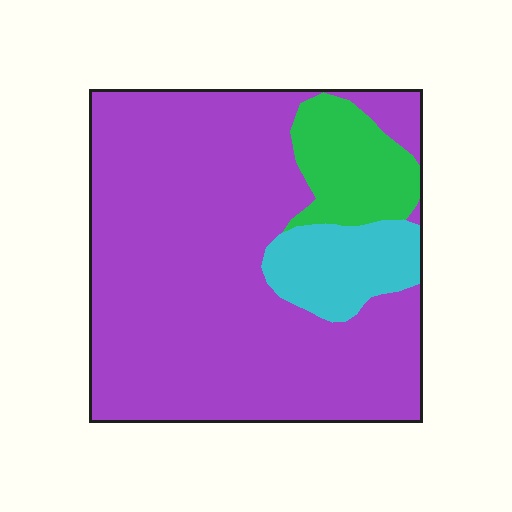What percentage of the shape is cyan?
Cyan takes up about one tenth (1/10) of the shape.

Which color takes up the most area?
Purple, at roughly 80%.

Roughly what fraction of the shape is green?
Green takes up less than a quarter of the shape.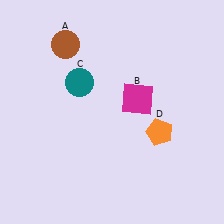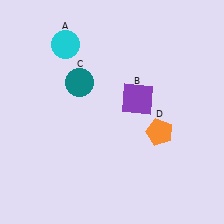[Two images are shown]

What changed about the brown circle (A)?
In Image 1, A is brown. In Image 2, it changed to cyan.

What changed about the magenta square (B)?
In Image 1, B is magenta. In Image 2, it changed to purple.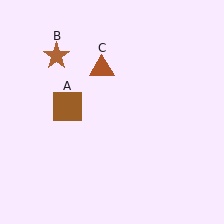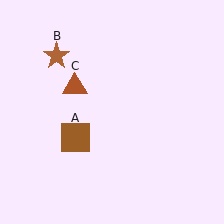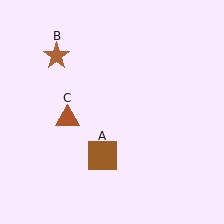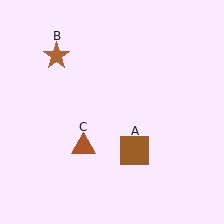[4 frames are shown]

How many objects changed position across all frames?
2 objects changed position: brown square (object A), brown triangle (object C).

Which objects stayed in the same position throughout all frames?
Brown star (object B) remained stationary.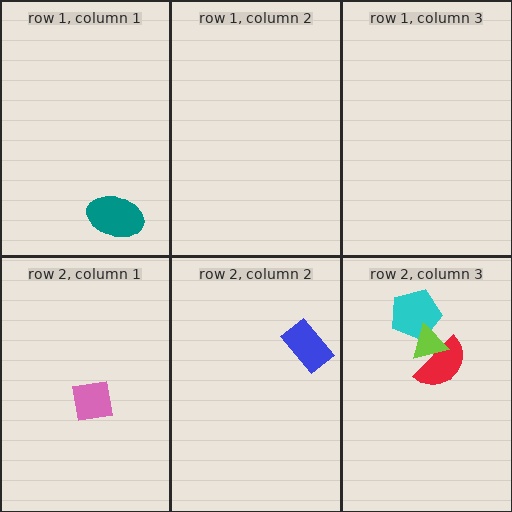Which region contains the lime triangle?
The row 2, column 3 region.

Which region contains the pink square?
The row 2, column 1 region.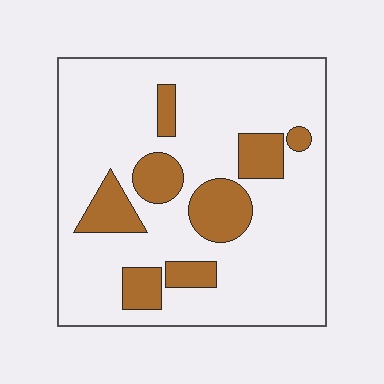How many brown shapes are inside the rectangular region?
8.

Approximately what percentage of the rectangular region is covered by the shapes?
Approximately 20%.